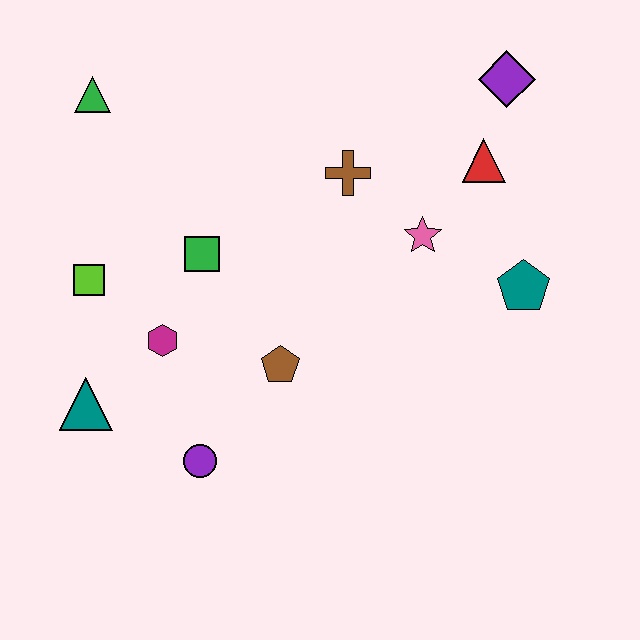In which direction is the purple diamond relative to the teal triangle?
The purple diamond is to the right of the teal triangle.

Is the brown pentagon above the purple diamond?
No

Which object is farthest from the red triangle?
The teal triangle is farthest from the red triangle.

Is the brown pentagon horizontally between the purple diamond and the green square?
Yes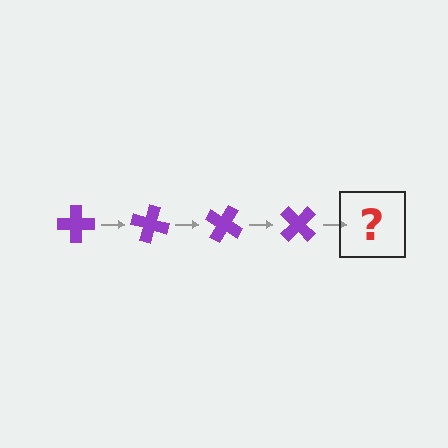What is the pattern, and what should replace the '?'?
The pattern is that the cross rotates 15 degrees each step. The '?' should be a purple cross rotated 60 degrees.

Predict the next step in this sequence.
The next step is a purple cross rotated 60 degrees.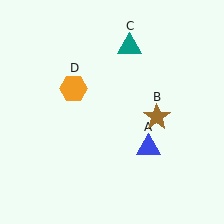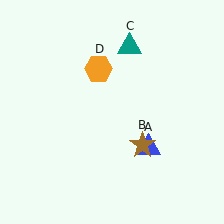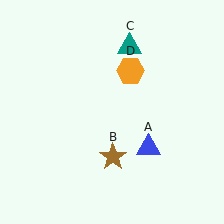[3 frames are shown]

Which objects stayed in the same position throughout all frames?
Blue triangle (object A) and teal triangle (object C) remained stationary.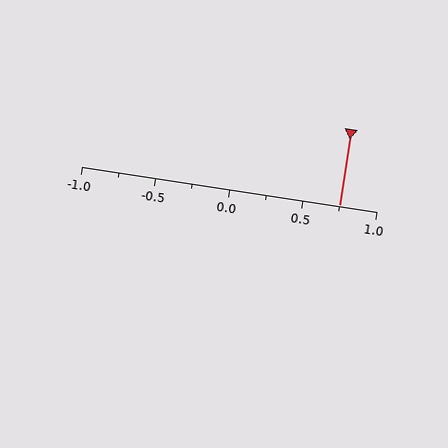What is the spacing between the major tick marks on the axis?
The major ticks are spaced 0.5 apart.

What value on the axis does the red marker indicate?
The marker indicates approximately 0.75.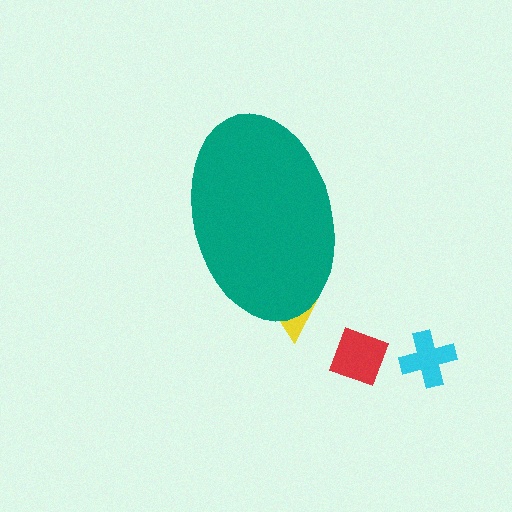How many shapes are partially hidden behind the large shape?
1 shape is partially hidden.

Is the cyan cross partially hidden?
No, the cyan cross is fully visible.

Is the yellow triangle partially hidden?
Yes, the yellow triangle is partially hidden behind the teal ellipse.